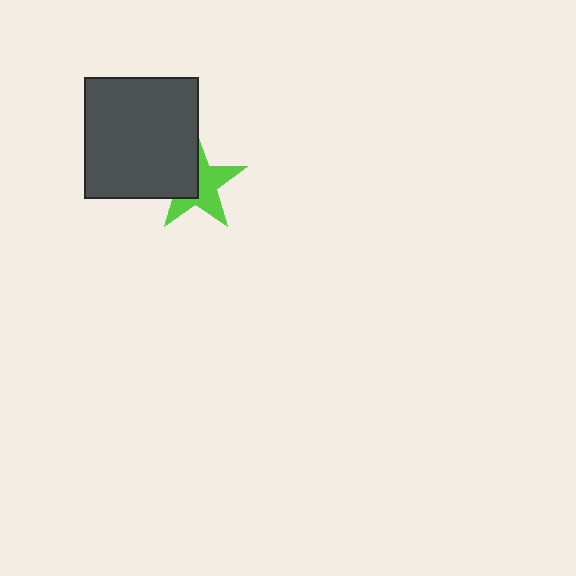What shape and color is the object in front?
The object in front is a dark gray rectangle.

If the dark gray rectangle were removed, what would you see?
You would see the complete lime star.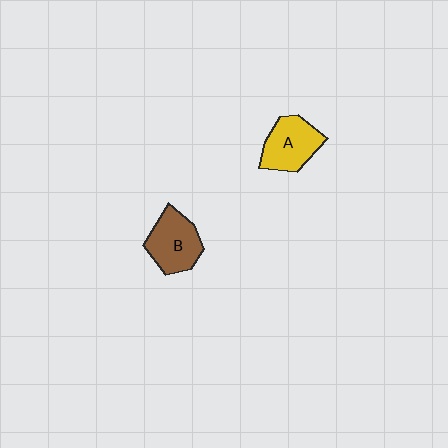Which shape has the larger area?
Shape B (brown).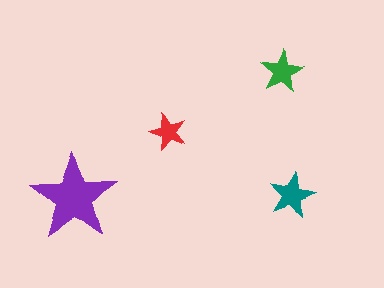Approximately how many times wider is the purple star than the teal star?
About 2 times wider.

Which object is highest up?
The green star is topmost.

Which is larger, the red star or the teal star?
The teal one.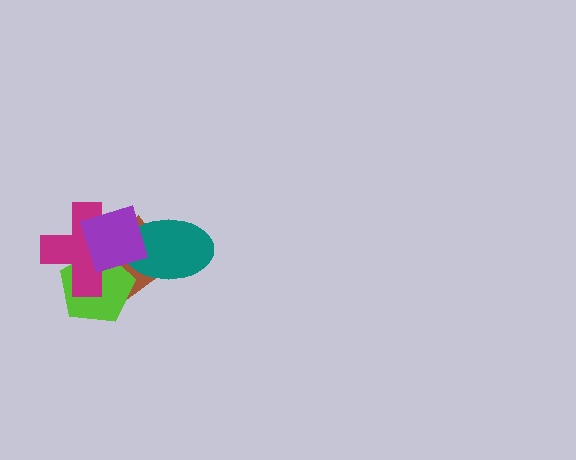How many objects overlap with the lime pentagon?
3 objects overlap with the lime pentagon.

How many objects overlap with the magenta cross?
4 objects overlap with the magenta cross.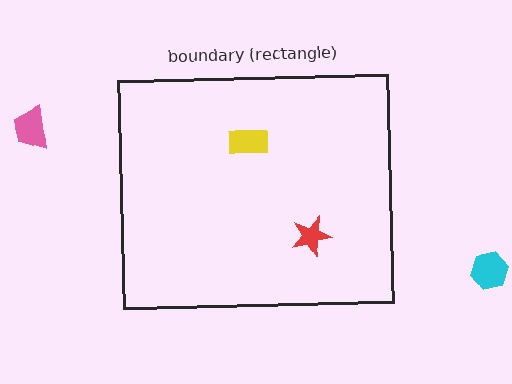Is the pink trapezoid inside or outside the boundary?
Outside.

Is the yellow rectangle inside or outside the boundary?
Inside.